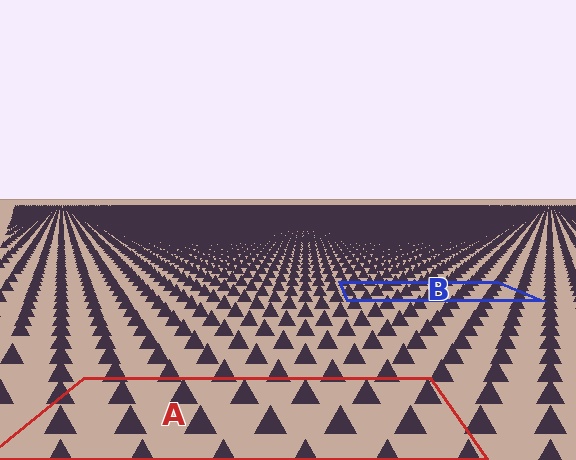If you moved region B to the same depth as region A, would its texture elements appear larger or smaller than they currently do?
They would appear larger. At a closer depth, the same texture elements are projected at a bigger on-screen size.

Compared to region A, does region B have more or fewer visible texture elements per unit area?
Region B has more texture elements per unit area — they are packed more densely because it is farther away.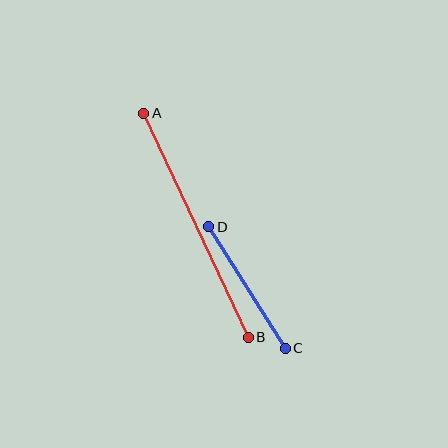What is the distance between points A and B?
The distance is approximately 247 pixels.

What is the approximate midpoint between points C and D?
The midpoint is at approximately (247, 287) pixels.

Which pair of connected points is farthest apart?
Points A and B are farthest apart.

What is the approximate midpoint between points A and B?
The midpoint is at approximately (196, 225) pixels.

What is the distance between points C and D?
The distance is approximately 143 pixels.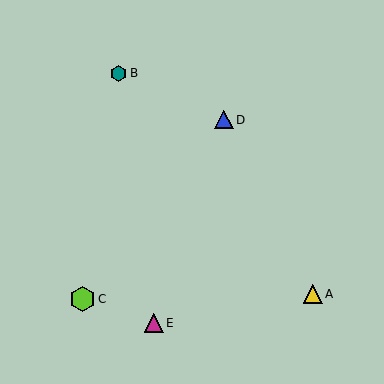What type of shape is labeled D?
Shape D is a blue triangle.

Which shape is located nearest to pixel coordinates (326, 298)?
The yellow triangle (labeled A) at (313, 294) is nearest to that location.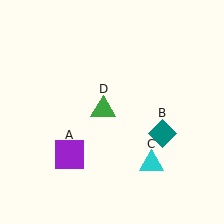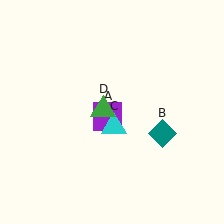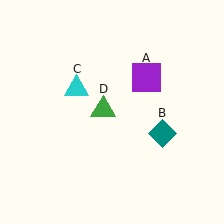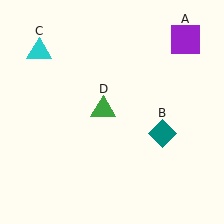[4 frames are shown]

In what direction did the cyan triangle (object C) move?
The cyan triangle (object C) moved up and to the left.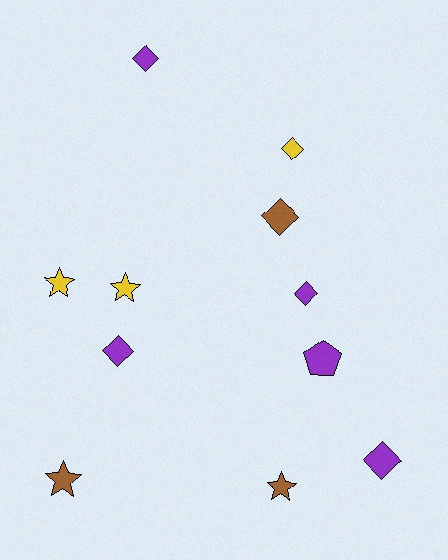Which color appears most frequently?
Purple, with 5 objects.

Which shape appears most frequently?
Diamond, with 6 objects.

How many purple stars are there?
There are no purple stars.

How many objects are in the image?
There are 11 objects.